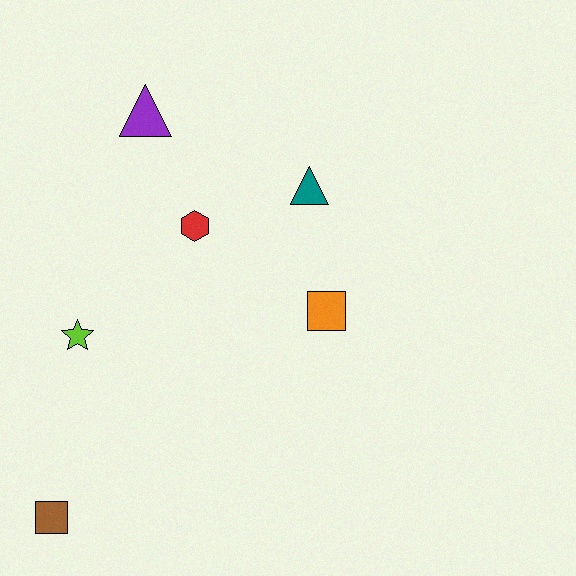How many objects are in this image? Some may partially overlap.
There are 6 objects.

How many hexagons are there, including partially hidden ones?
There is 1 hexagon.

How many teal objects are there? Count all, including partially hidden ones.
There is 1 teal object.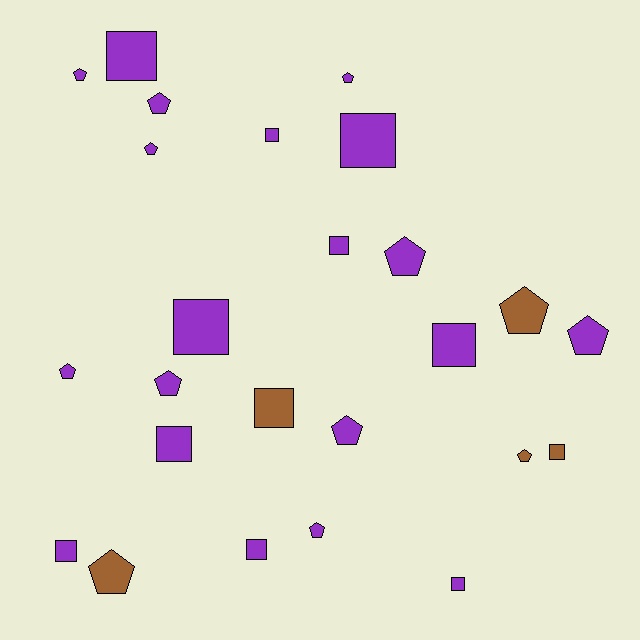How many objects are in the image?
There are 25 objects.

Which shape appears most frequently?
Pentagon, with 13 objects.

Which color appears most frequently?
Purple, with 20 objects.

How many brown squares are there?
There are 2 brown squares.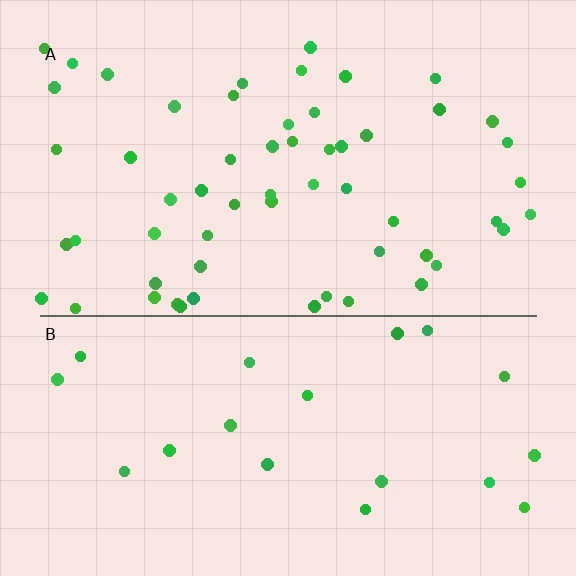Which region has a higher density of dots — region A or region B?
A (the top).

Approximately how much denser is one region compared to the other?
Approximately 2.7× — region A over region B.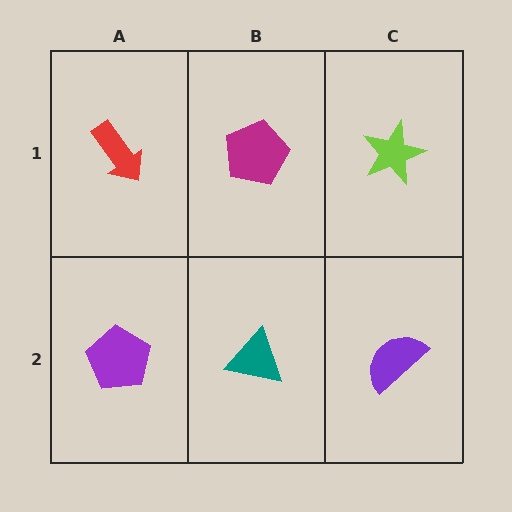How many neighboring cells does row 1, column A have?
2.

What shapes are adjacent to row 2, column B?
A magenta pentagon (row 1, column B), a purple pentagon (row 2, column A), a purple semicircle (row 2, column C).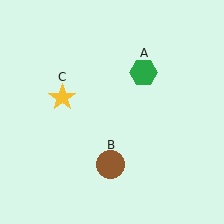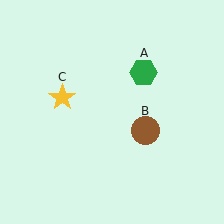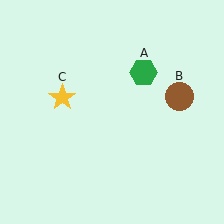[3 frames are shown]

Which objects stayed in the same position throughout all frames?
Green hexagon (object A) and yellow star (object C) remained stationary.